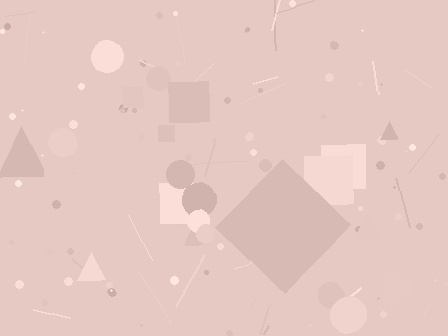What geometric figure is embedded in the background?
A diamond is embedded in the background.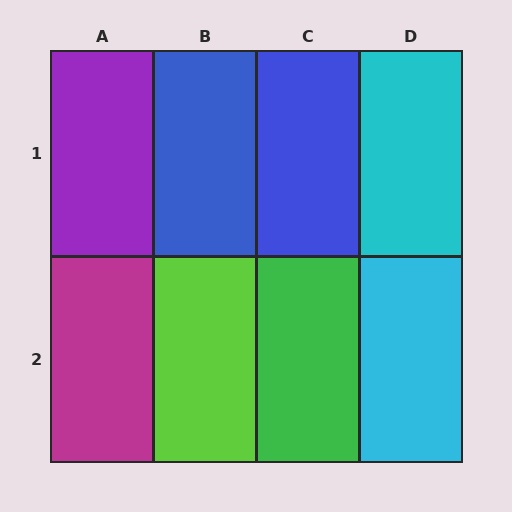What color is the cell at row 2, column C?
Green.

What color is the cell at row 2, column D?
Cyan.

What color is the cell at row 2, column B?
Lime.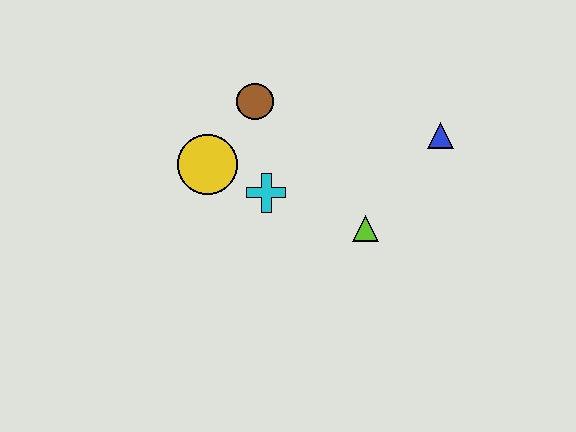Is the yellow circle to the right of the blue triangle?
No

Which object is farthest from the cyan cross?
The blue triangle is farthest from the cyan cross.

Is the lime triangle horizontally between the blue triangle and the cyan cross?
Yes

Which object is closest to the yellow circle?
The cyan cross is closest to the yellow circle.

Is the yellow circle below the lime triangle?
No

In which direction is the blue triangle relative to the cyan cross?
The blue triangle is to the right of the cyan cross.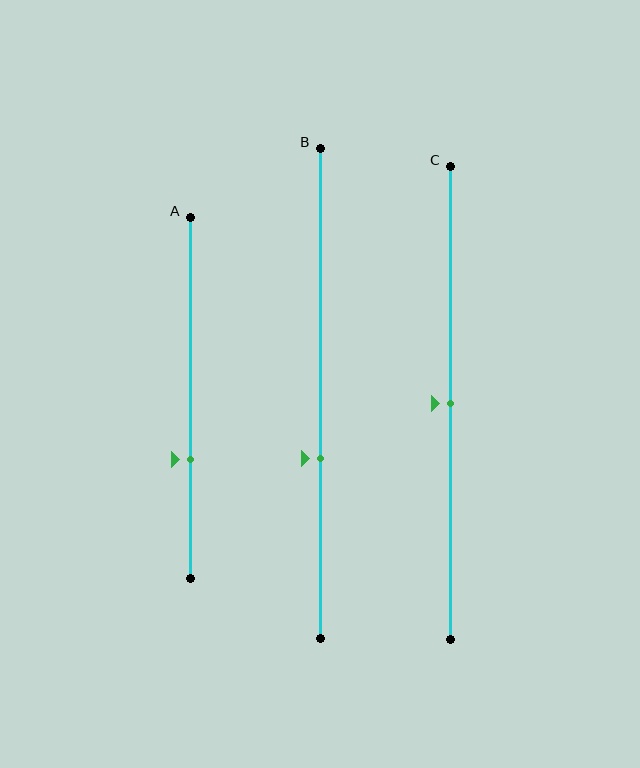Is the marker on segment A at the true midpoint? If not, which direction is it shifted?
No, the marker on segment A is shifted downward by about 17% of the segment length.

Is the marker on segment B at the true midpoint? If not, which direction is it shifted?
No, the marker on segment B is shifted downward by about 13% of the segment length.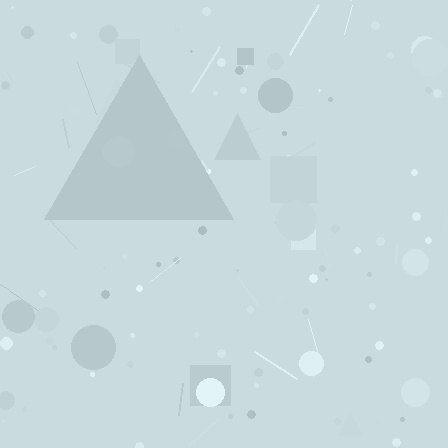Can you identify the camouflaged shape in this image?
The camouflaged shape is a triangle.